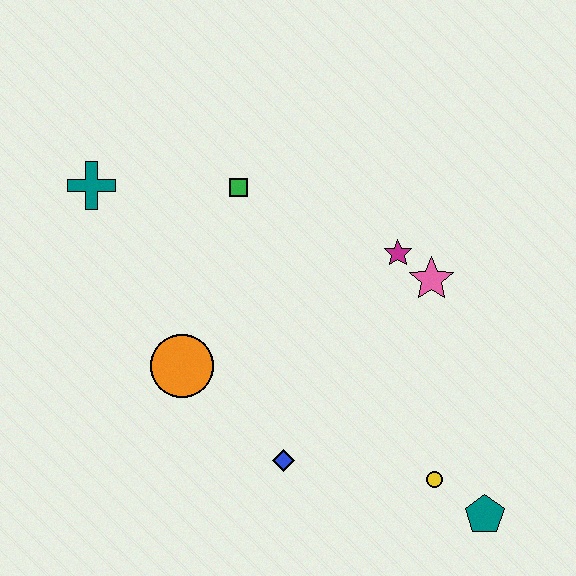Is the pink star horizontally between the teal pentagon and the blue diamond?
Yes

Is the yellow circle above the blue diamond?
No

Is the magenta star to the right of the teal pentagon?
No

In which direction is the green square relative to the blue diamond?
The green square is above the blue diamond.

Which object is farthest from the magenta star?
The teal cross is farthest from the magenta star.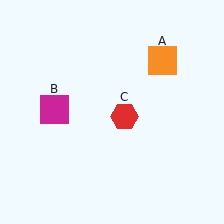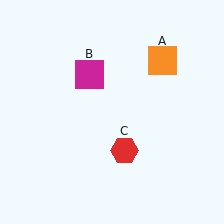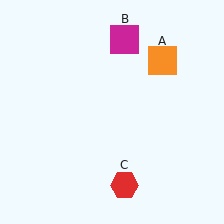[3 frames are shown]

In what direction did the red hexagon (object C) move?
The red hexagon (object C) moved down.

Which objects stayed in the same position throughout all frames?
Orange square (object A) remained stationary.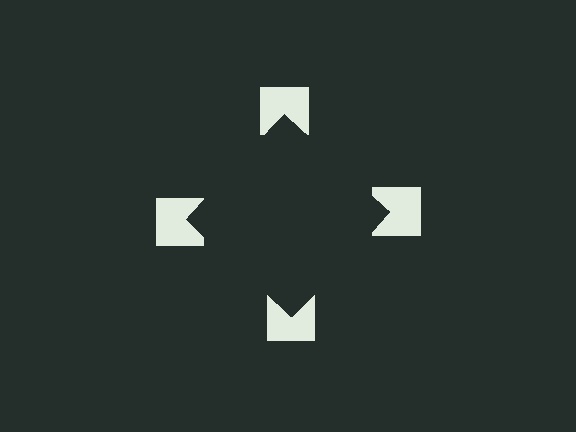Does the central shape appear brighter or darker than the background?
It typically appears slightly darker than the background, even though no actual brightness change is drawn.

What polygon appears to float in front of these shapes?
An illusory square — its edges are inferred from the aligned wedge cuts in the notched squares, not physically drawn.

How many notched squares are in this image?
There are 4 — one at each vertex of the illusory square.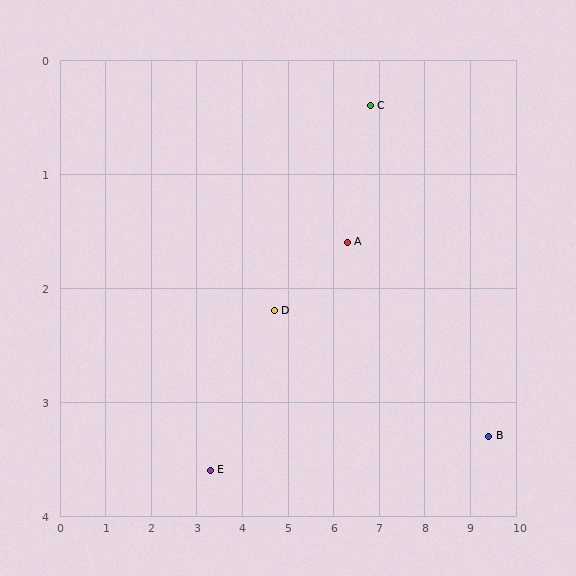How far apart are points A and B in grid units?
Points A and B are about 3.5 grid units apart.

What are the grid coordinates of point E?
Point E is at approximately (3.3, 3.6).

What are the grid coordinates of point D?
Point D is at approximately (4.7, 2.2).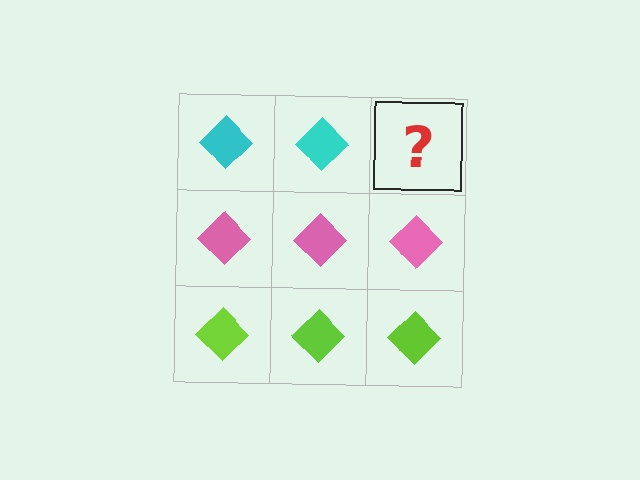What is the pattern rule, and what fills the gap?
The rule is that each row has a consistent color. The gap should be filled with a cyan diamond.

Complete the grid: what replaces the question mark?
The question mark should be replaced with a cyan diamond.